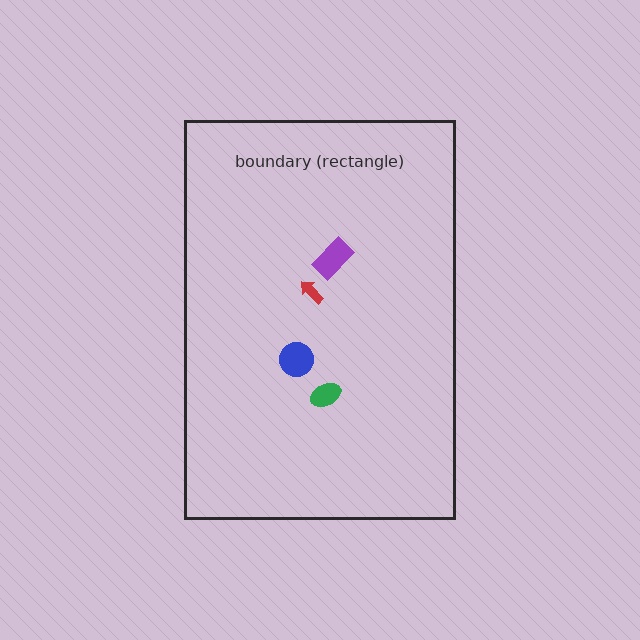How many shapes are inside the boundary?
4 inside, 0 outside.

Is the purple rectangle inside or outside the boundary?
Inside.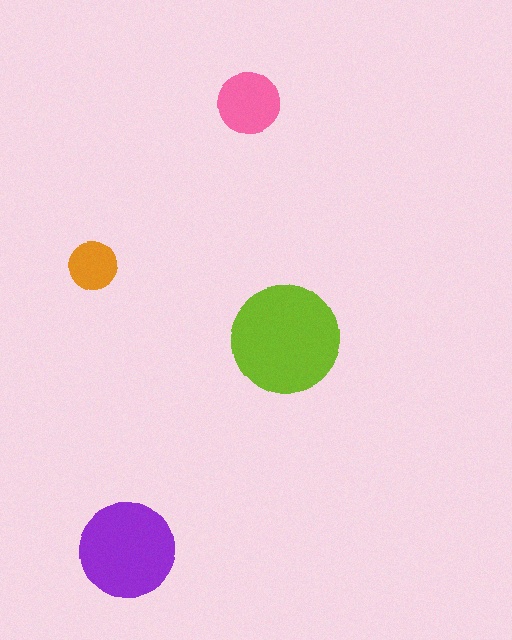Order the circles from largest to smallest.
the lime one, the purple one, the pink one, the orange one.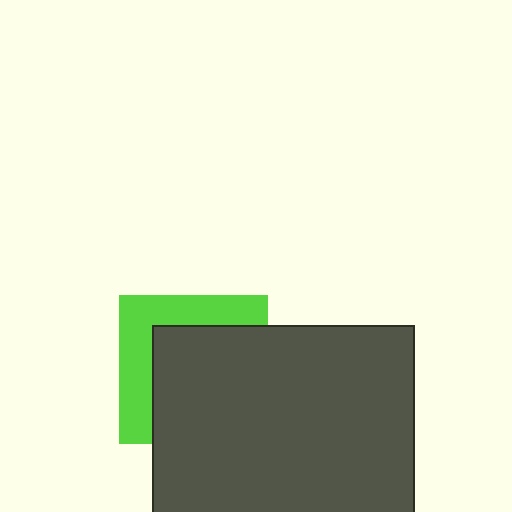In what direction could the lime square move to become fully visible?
The lime square could move toward the upper-left. That would shift it out from behind the dark gray rectangle entirely.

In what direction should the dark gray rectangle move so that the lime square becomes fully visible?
The dark gray rectangle should move toward the lower-right. That is the shortest direction to clear the overlap and leave the lime square fully visible.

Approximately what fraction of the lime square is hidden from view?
Roughly 62% of the lime square is hidden behind the dark gray rectangle.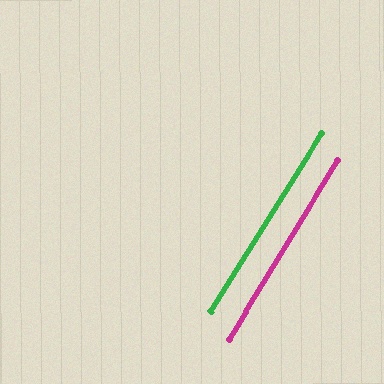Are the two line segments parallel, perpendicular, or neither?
Parallel — their directions differ by only 0.8°.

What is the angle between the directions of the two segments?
Approximately 1 degree.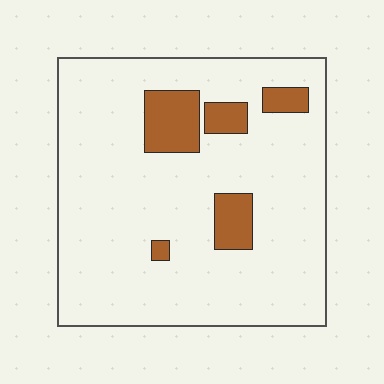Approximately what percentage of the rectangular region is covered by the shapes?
Approximately 10%.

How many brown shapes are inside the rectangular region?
5.